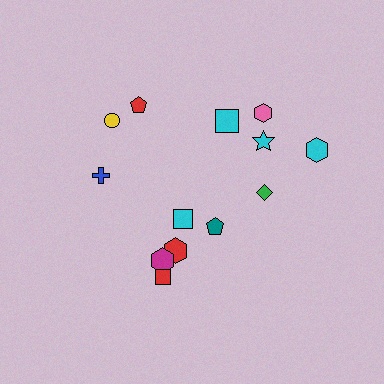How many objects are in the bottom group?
There are 5 objects.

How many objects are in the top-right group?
There are 5 objects.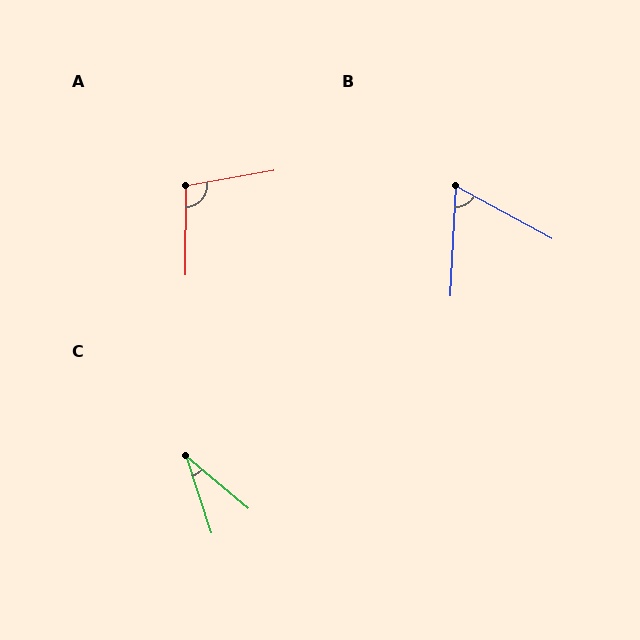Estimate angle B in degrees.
Approximately 64 degrees.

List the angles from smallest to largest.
C (32°), B (64°), A (100°).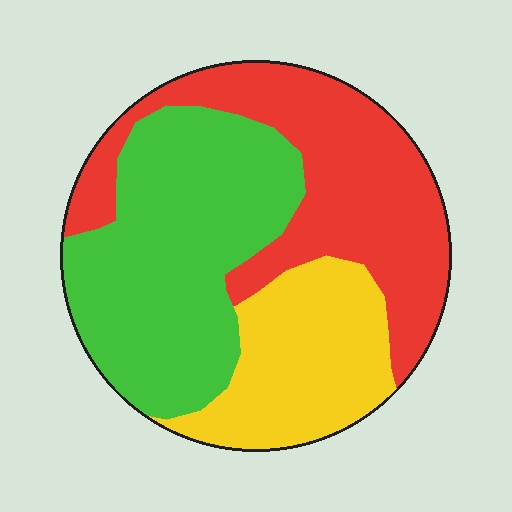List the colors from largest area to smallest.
From largest to smallest: green, red, yellow.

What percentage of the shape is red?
Red takes up about three eighths (3/8) of the shape.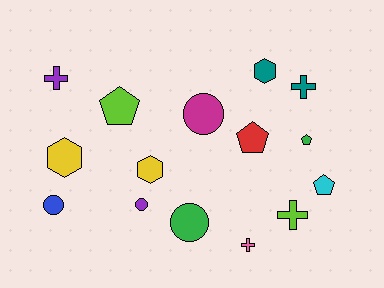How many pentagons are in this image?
There are 4 pentagons.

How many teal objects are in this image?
There are 2 teal objects.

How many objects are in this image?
There are 15 objects.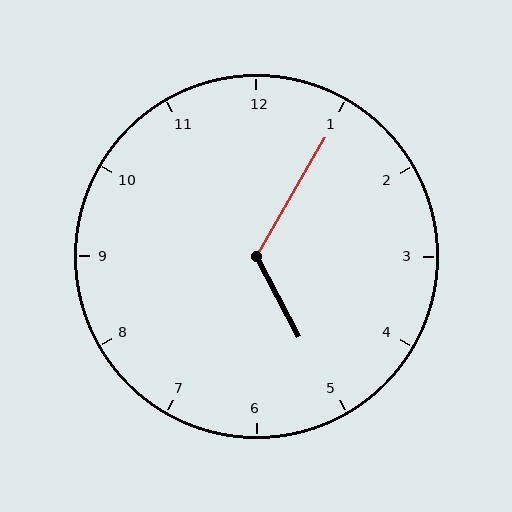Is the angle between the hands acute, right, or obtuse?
It is obtuse.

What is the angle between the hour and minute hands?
Approximately 122 degrees.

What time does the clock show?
5:05.